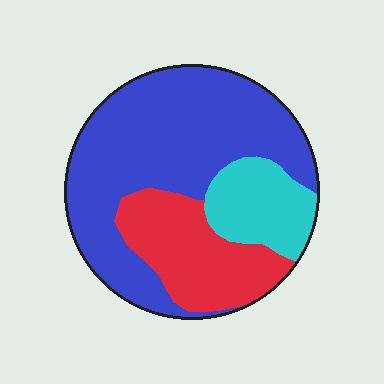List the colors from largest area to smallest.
From largest to smallest: blue, red, cyan.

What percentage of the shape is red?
Red takes up less than a quarter of the shape.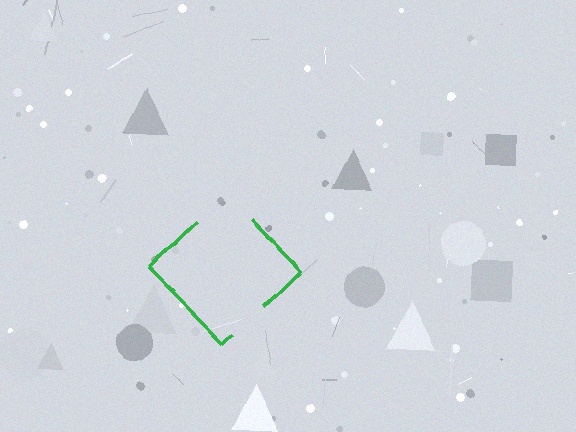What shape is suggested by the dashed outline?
The dashed outline suggests a diamond.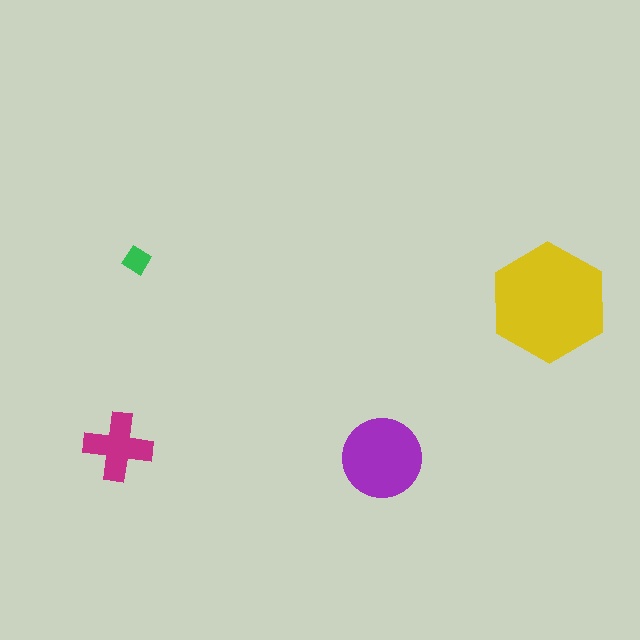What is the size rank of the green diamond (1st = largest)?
4th.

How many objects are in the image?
There are 4 objects in the image.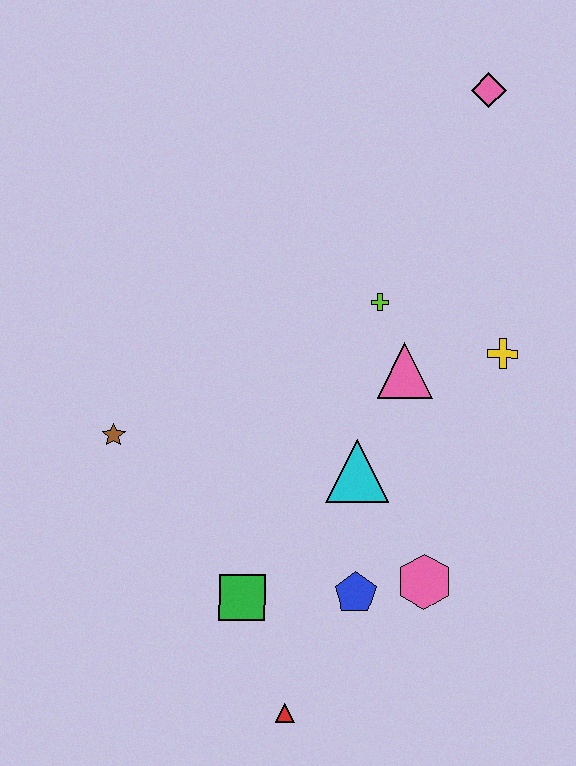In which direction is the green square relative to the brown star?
The green square is below the brown star.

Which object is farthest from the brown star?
The pink diamond is farthest from the brown star.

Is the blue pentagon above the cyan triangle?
No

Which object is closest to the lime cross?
The pink triangle is closest to the lime cross.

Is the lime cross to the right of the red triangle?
Yes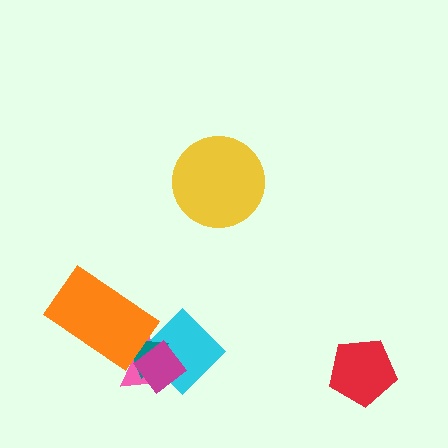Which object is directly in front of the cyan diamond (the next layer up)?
The teal triangle is directly in front of the cyan diamond.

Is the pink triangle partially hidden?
Yes, it is partially covered by another shape.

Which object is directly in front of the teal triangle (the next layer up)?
The magenta diamond is directly in front of the teal triangle.